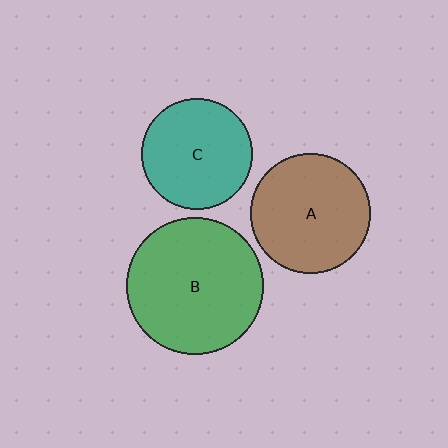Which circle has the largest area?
Circle B (green).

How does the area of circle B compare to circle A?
Approximately 1.3 times.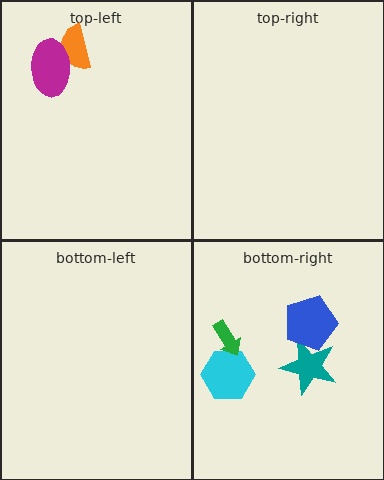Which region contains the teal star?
The bottom-right region.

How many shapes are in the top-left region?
2.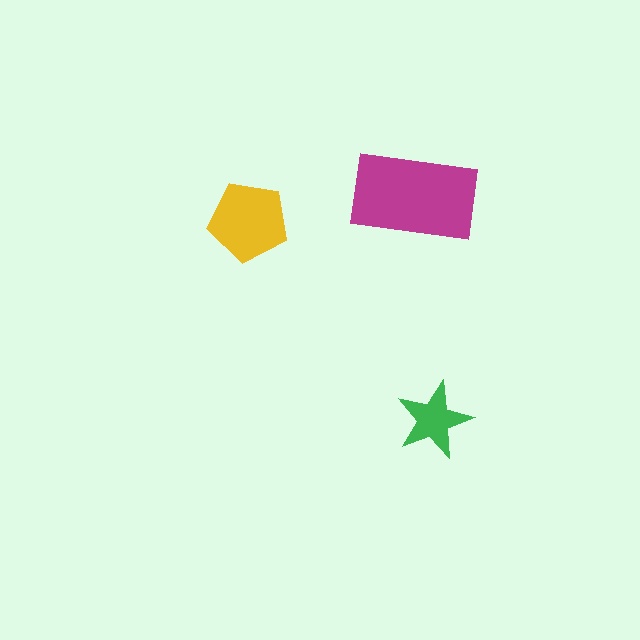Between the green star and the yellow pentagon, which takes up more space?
The yellow pentagon.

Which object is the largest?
The magenta rectangle.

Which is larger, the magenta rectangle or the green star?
The magenta rectangle.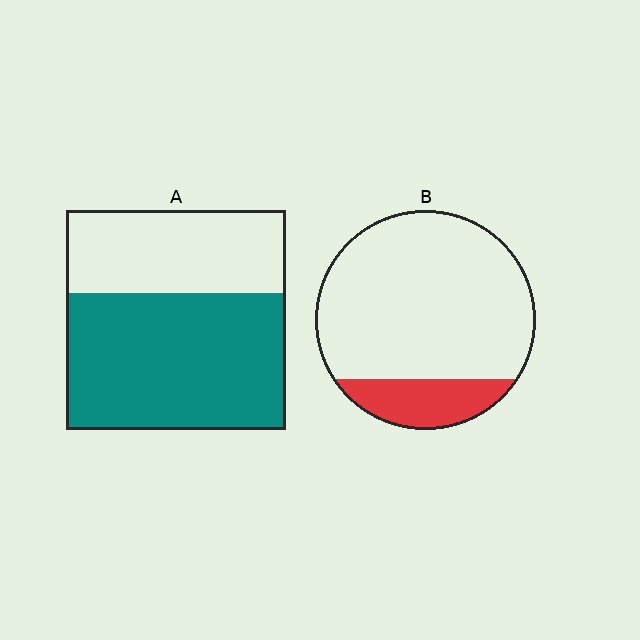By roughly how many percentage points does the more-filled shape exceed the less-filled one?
By roughly 45 percentage points (A over B).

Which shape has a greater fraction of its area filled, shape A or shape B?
Shape A.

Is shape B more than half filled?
No.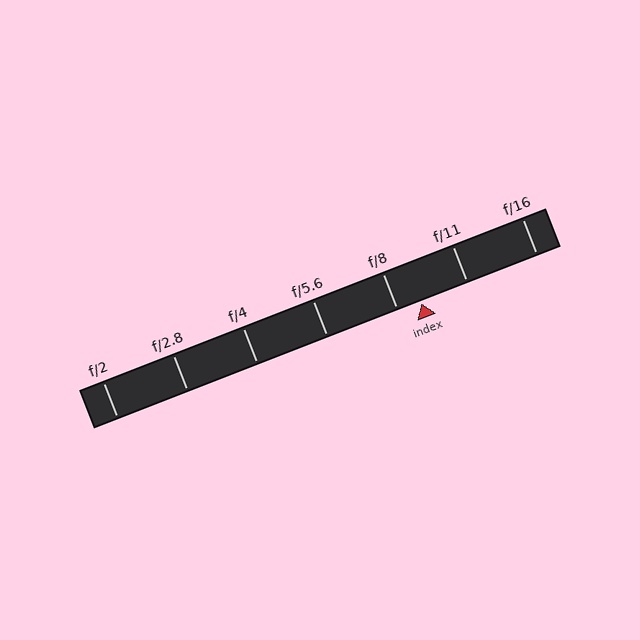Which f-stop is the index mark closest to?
The index mark is closest to f/8.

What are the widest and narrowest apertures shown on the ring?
The widest aperture shown is f/2 and the narrowest is f/16.